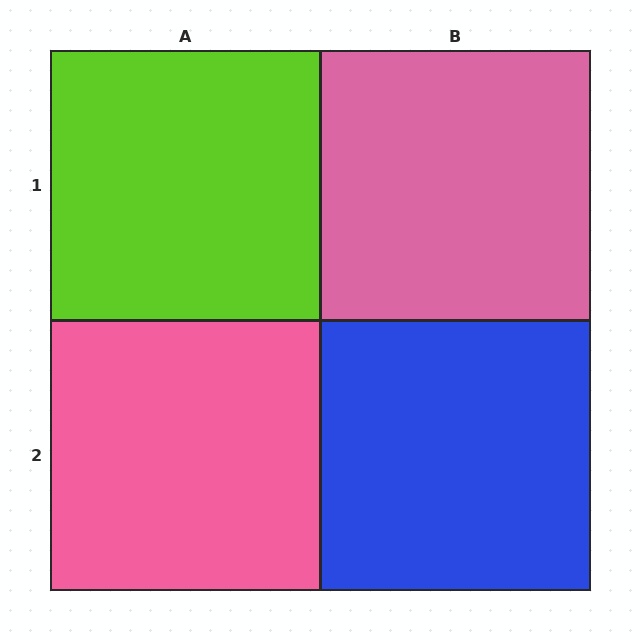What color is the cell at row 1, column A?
Lime.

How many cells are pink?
2 cells are pink.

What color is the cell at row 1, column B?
Pink.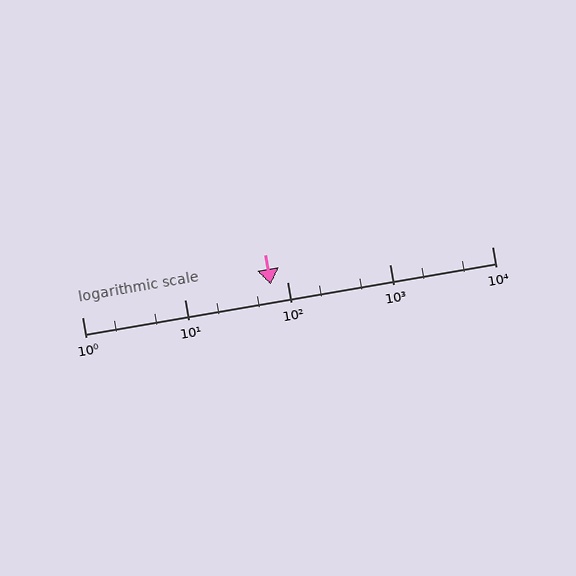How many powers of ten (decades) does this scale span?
The scale spans 4 decades, from 1 to 10000.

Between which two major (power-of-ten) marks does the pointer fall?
The pointer is between 10 and 100.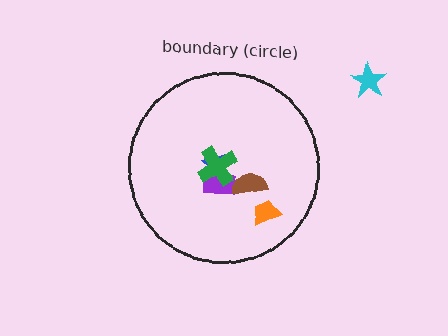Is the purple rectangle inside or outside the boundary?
Inside.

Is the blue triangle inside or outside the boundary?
Inside.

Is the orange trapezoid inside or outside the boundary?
Inside.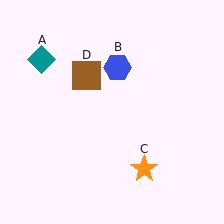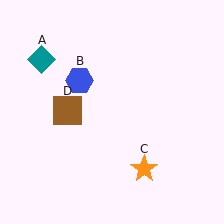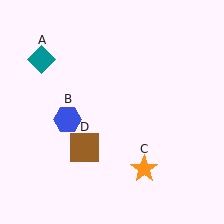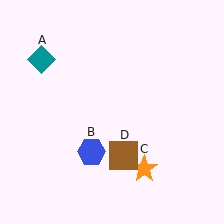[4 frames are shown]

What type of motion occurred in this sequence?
The blue hexagon (object B), brown square (object D) rotated counterclockwise around the center of the scene.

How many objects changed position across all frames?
2 objects changed position: blue hexagon (object B), brown square (object D).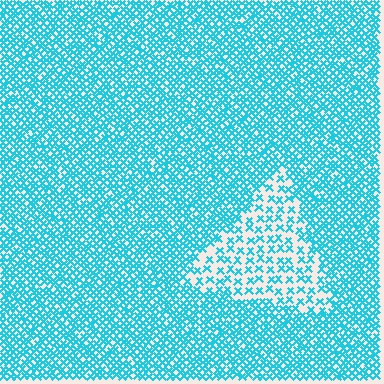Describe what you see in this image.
The image contains small cyan elements arranged at two different densities. A triangle-shaped region is visible where the elements are less densely packed than the surrounding area.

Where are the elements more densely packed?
The elements are more densely packed outside the triangle boundary.